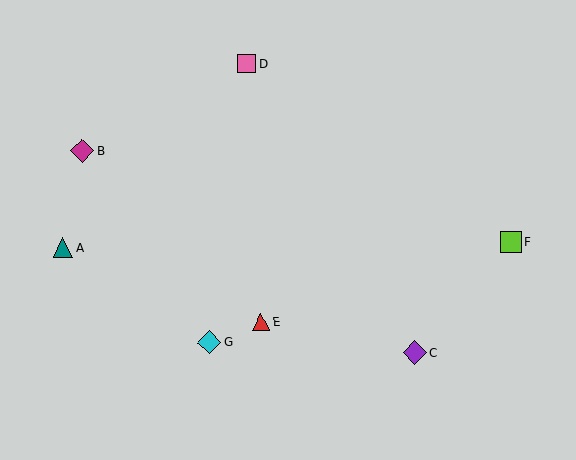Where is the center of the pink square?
The center of the pink square is at (247, 64).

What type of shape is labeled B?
Shape B is a magenta diamond.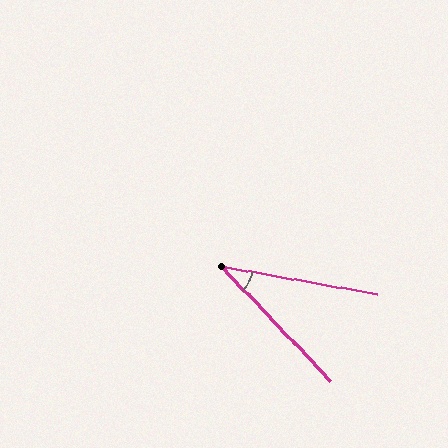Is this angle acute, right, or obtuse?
It is acute.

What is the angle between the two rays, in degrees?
Approximately 36 degrees.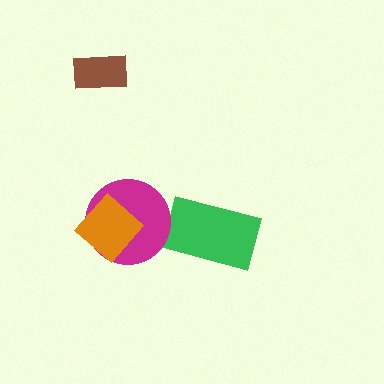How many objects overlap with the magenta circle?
1 object overlaps with the magenta circle.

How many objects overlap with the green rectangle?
0 objects overlap with the green rectangle.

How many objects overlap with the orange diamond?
1 object overlaps with the orange diamond.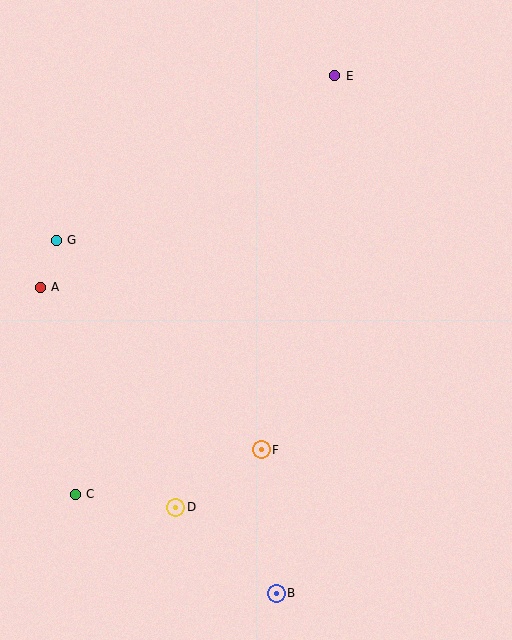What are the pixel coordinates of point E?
Point E is at (335, 76).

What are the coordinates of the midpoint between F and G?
The midpoint between F and G is at (159, 345).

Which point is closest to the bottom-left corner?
Point C is closest to the bottom-left corner.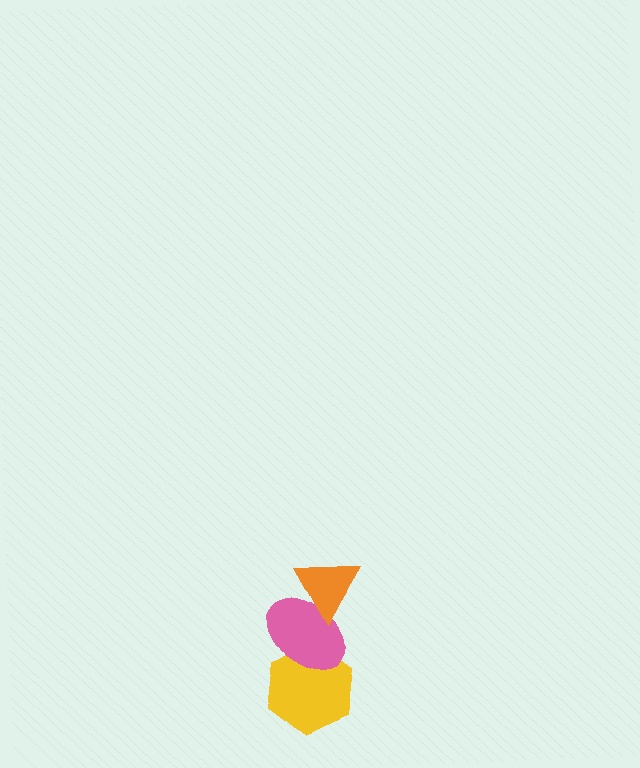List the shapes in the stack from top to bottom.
From top to bottom: the orange triangle, the pink ellipse, the yellow hexagon.